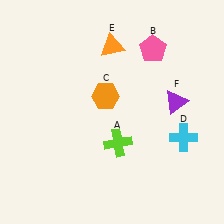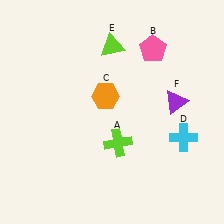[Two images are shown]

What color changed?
The triangle (E) changed from orange in Image 1 to lime in Image 2.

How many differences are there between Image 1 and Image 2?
There is 1 difference between the two images.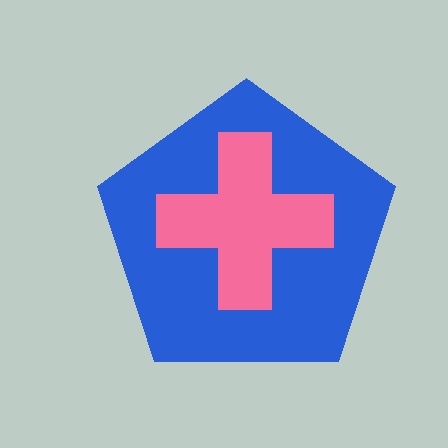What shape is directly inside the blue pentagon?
The pink cross.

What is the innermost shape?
The pink cross.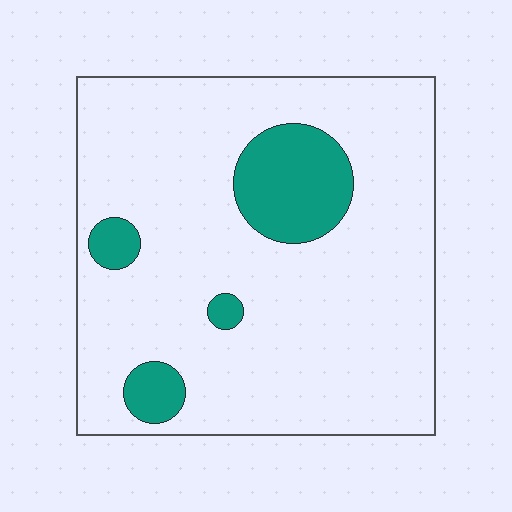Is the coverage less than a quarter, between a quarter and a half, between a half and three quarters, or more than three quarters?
Less than a quarter.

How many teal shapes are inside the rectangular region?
4.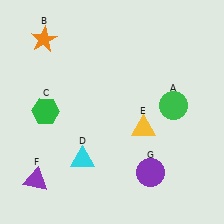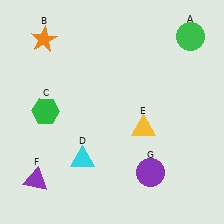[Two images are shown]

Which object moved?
The green circle (A) moved up.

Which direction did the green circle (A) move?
The green circle (A) moved up.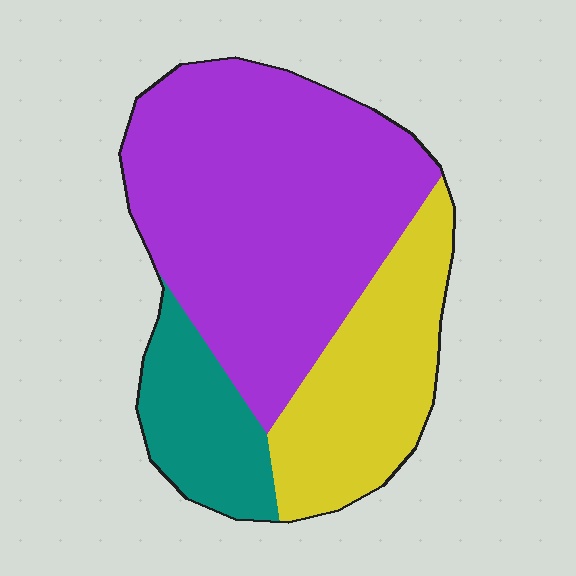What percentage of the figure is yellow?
Yellow covers 26% of the figure.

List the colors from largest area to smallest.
From largest to smallest: purple, yellow, teal.